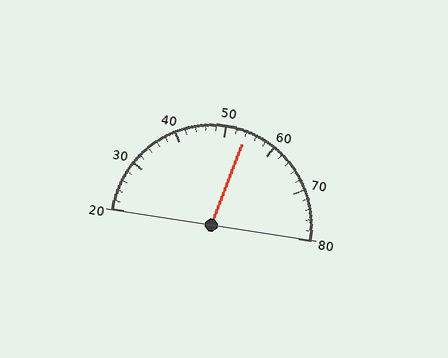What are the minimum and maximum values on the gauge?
The gauge ranges from 20 to 80.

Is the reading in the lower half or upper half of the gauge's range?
The reading is in the upper half of the range (20 to 80).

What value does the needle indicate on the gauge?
The needle indicates approximately 54.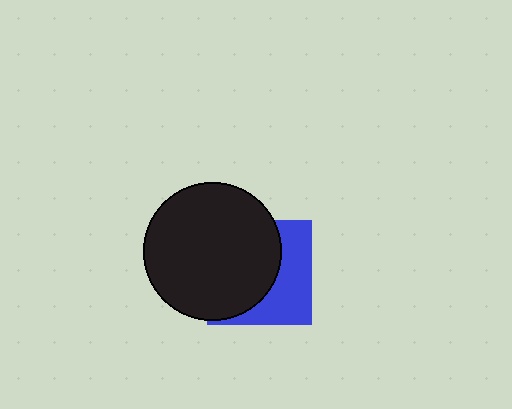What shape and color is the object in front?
The object in front is a black circle.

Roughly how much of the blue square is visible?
A small part of it is visible (roughly 42%).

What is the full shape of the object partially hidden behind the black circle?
The partially hidden object is a blue square.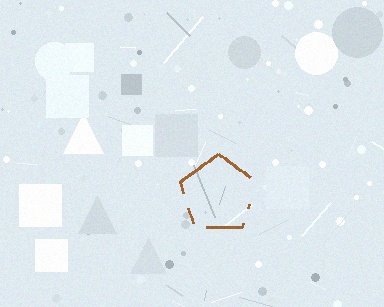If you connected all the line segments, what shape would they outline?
They would outline a pentagon.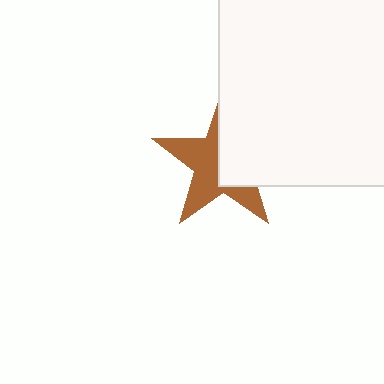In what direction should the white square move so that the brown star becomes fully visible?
The white square should move right. That is the shortest direction to clear the overlap and leave the brown star fully visible.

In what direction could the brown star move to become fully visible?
The brown star could move left. That would shift it out from behind the white square entirely.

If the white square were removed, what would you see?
You would see the complete brown star.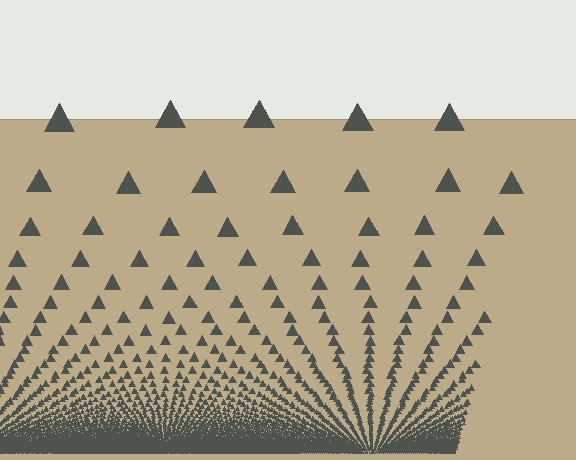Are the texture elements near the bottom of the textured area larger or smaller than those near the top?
Smaller. The gradient is inverted — elements near the bottom are smaller and denser.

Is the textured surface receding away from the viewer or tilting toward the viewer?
The surface appears to tilt toward the viewer. Texture elements get larger and sparser toward the top.